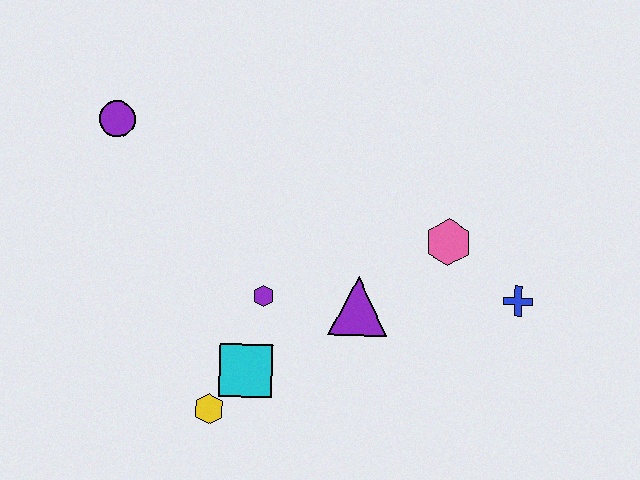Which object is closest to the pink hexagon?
The blue cross is closest to the pink hexagon.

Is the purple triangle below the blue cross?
Yes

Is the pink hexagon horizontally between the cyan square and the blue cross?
Yes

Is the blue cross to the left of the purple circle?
No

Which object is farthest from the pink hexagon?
The purple circle is farthest from the pink hexagon.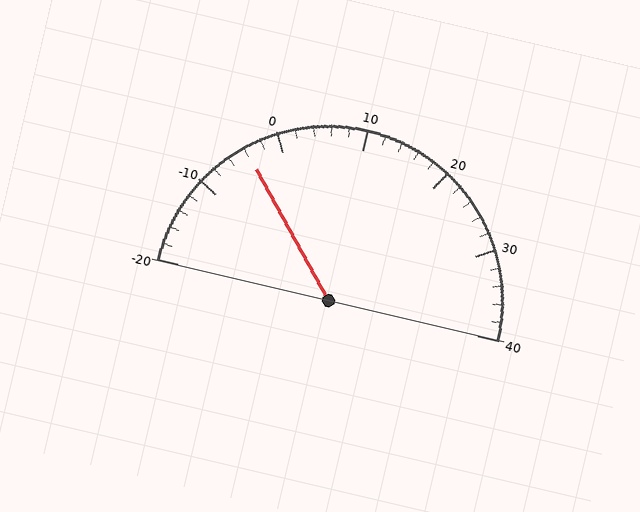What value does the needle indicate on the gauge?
The needle indicates approximately -4.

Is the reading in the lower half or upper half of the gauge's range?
The reading is in the lower half of the range (-20 to 40).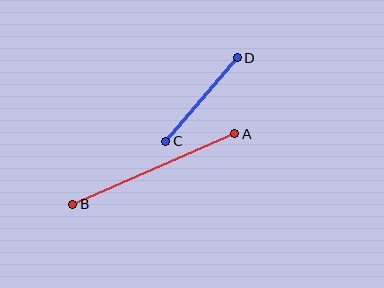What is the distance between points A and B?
The distance is approximately 177 pixels.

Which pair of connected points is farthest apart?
Points A and B are farthest apart.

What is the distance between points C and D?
The distance is approximately 110 pixels.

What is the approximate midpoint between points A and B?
The midpoint is at approximately (154, 169) pixels.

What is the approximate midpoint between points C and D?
The midpoint is at approximately (202, 100) pixels.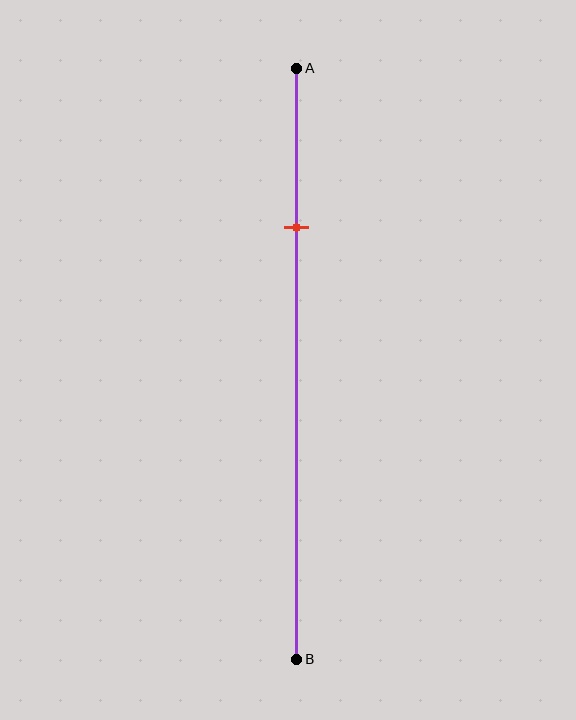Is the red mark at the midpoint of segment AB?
No, the mark is at about 25% from A, not at the 50% midpoint.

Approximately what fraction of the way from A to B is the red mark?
The red mark is approximately 25% of the way from A to B.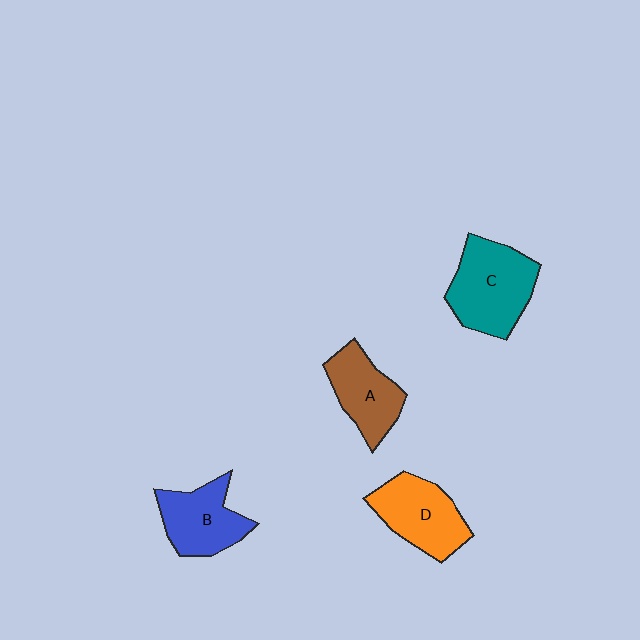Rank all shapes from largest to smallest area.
From largest to smallest: C (teal), D (orange), B (blue), A (brown).